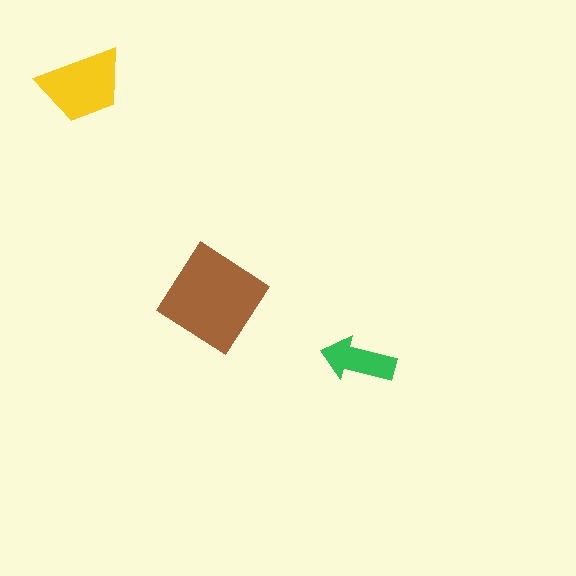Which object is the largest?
The brown diamond.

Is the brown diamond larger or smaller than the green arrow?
Larger.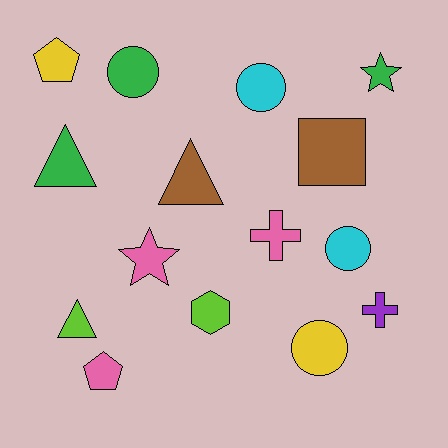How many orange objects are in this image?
There are no orange objects.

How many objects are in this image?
There are 15 objects.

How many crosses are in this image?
There are 2 crosses.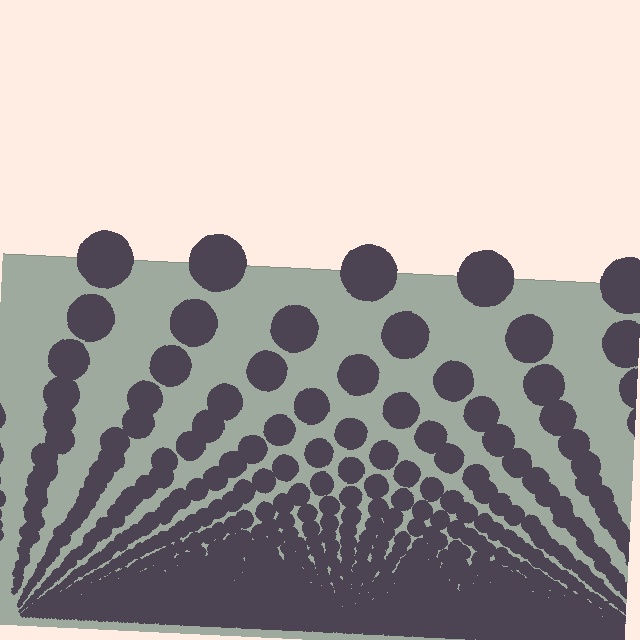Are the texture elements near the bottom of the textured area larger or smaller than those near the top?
Smaller. The gradient is inverted — elements near the bottom are smaller and denser.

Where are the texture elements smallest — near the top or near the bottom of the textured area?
Near the bottom.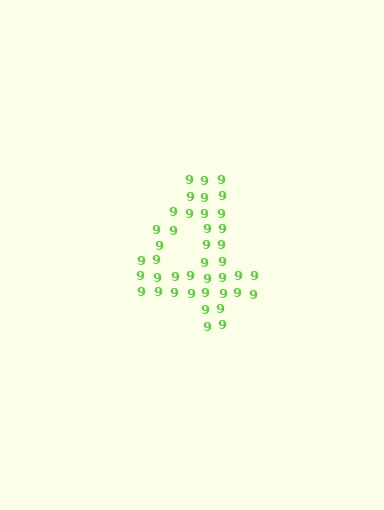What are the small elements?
The small elements are digit 9's.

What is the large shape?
The large shape is the digit 4.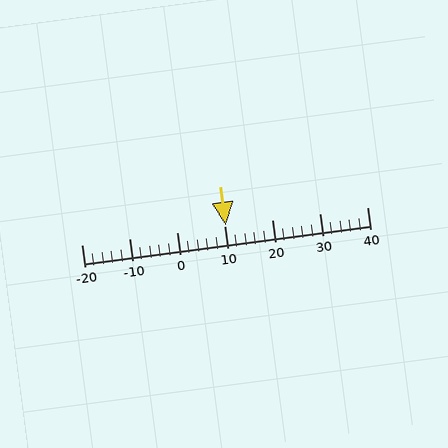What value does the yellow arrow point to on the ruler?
The yellow arrow points to approximately 10.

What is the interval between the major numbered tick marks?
The major tick marks are spaced 10 units apart.